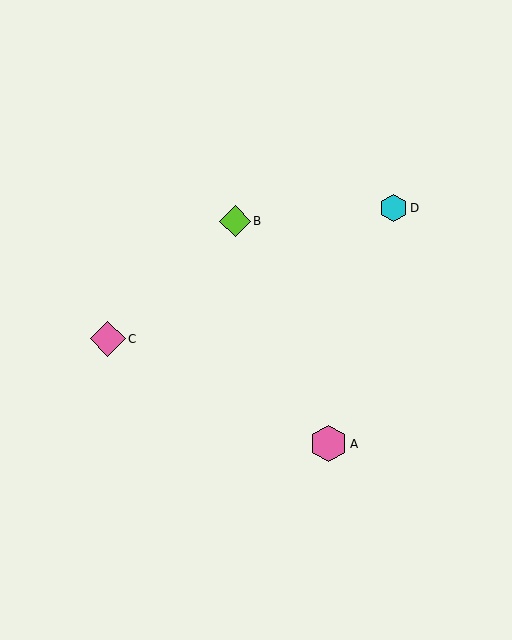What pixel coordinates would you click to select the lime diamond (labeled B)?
Click at (235, 221) to select the lime diamond B.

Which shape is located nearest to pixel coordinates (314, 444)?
The pink hexagon (labeled A) at (328, 444) is nearest to that location.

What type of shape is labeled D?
Shape D is a cyan hexagon.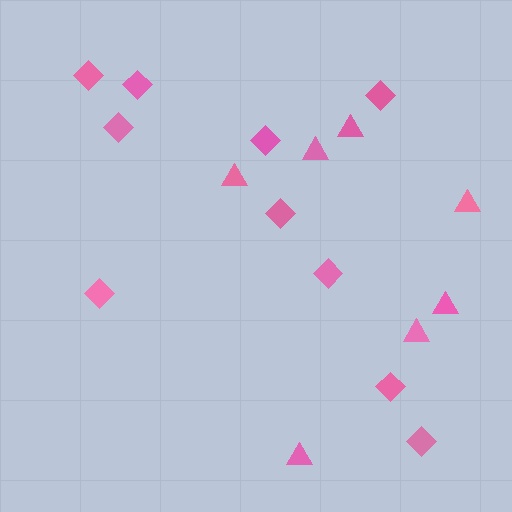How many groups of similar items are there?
There are 2 groups: one group of triangles (7) and one group of diamonds (10).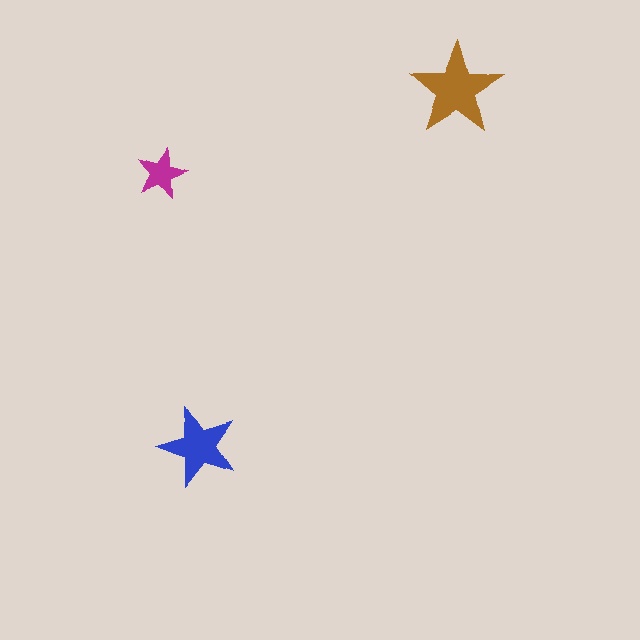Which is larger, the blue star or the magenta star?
The blue one.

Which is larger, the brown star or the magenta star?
The brown one.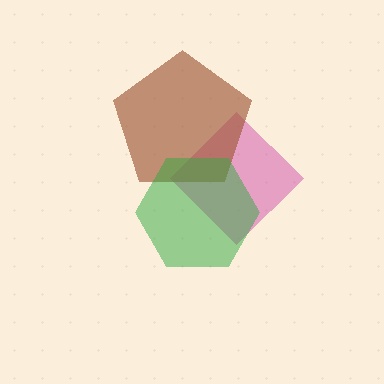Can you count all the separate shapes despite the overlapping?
Yes, there are 3 separate shapes.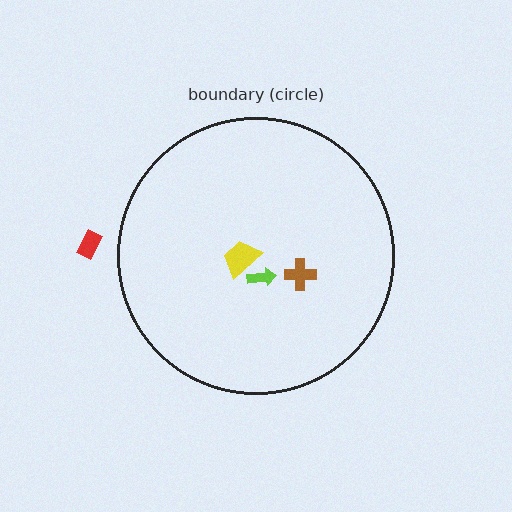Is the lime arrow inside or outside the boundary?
Inside.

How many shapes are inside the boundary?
3 inside, 1 outside.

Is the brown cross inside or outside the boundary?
Inside.